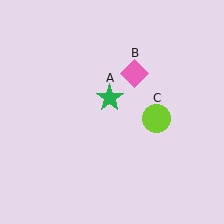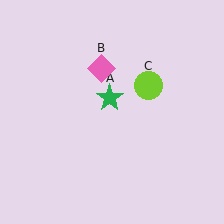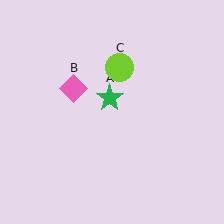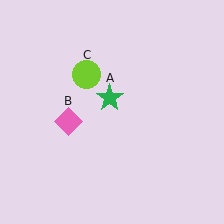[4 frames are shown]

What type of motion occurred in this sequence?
The pink diamond (object B), lime circle (object C) rotated counterclockwise around the center of the scene.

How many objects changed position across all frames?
2 objects changed position: pink diamond (object B), lime circle (object C).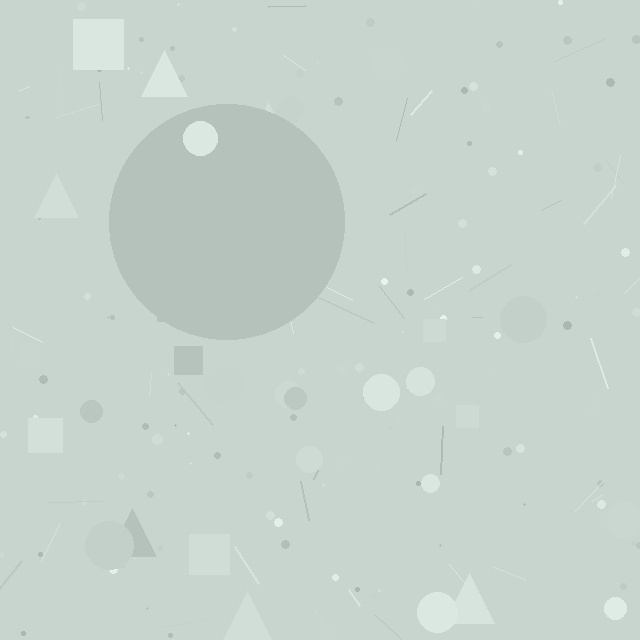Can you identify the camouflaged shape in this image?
The camouflaged shape is a circle.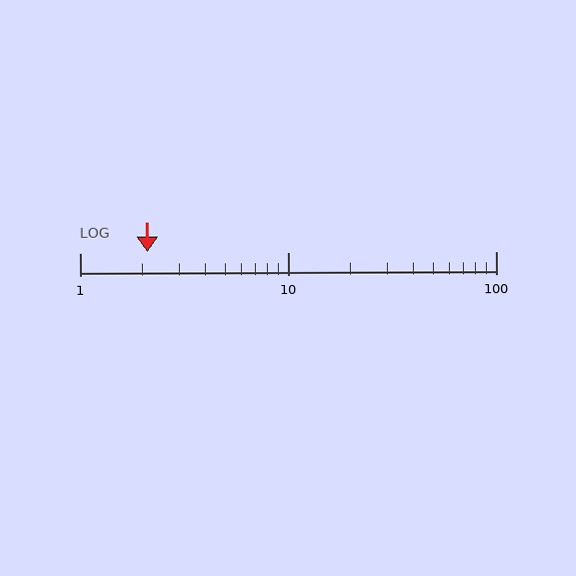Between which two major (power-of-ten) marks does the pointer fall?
The pointer is between 1 and 10.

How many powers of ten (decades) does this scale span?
The scale spans 2 decades, from 1 to 100.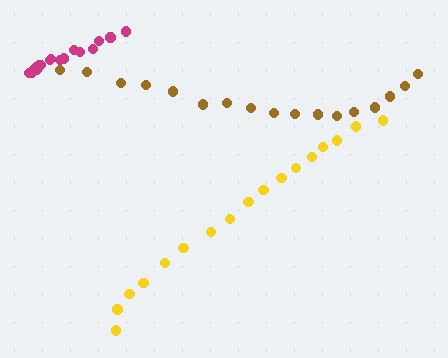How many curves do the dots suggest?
There are 3 distinct paths.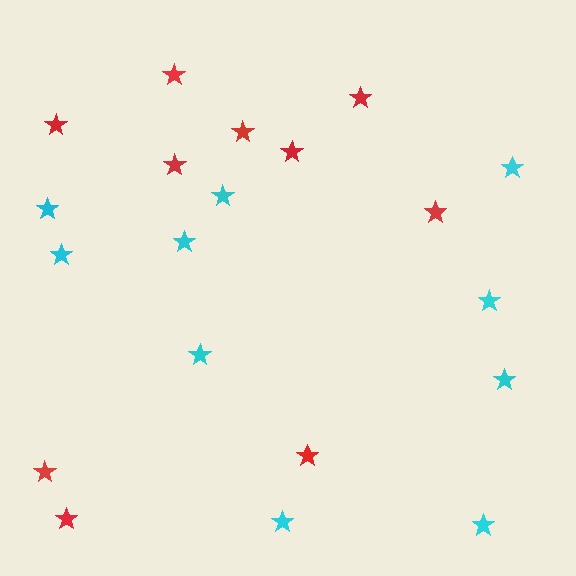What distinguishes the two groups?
There are 2 groups: one group of cyan stars (10) and one group of red stars (10).